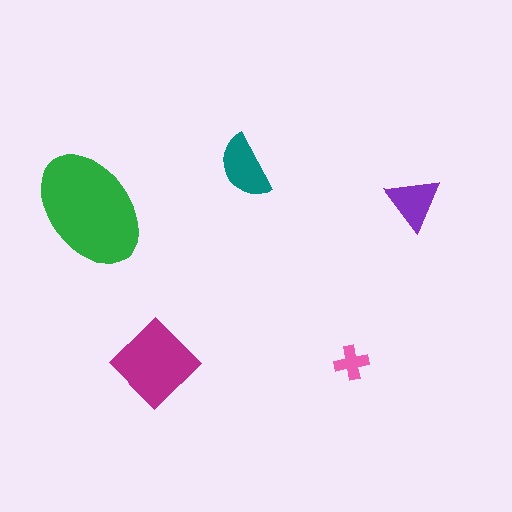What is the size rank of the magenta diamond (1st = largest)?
2nd.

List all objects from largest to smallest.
The green ellipse, the magenta diamond, the teal semicircle, the purple triangle, the pink cross.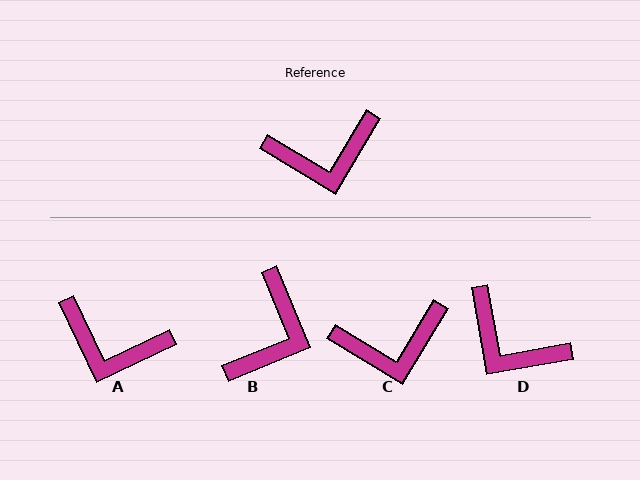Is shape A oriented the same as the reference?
No, it is off by about 33 degrees.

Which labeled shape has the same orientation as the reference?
C.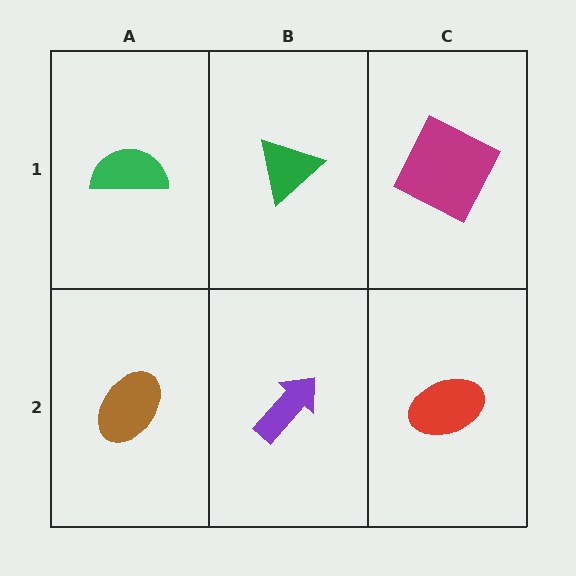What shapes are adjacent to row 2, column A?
A green semicircle (row 1, column A), a purple arrow (row 2, column B).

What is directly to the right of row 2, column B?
A red ellipse.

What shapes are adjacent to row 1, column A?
A brown ellipse (row 2, column A), a green triangle (row 1, column B).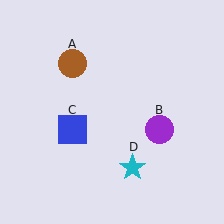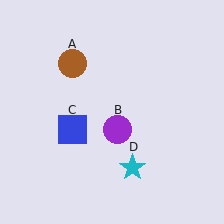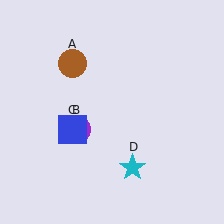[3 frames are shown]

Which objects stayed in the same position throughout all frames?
Brown circle (object A) and blue square (object C) and cyan star (object D) remained stationary.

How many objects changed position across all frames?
1 object changed position: purple circle (object B).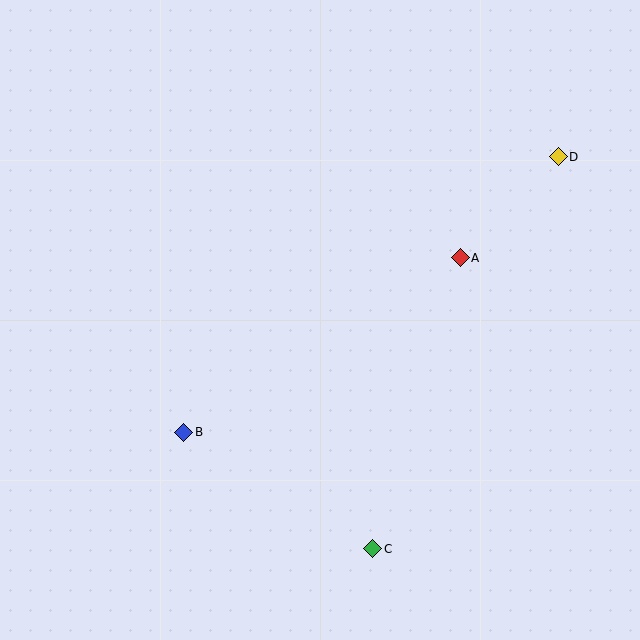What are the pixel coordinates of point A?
Point A is at (460, 258).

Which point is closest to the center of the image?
Point A at (460, 258) is closest to the center.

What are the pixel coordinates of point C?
Point C is at (373, 549).